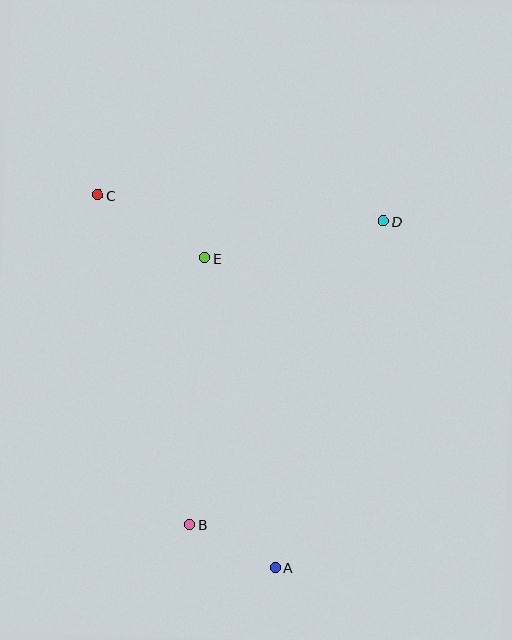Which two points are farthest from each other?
Points A and C are farthest from each other.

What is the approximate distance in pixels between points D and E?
The distance between D and E is approximately 182 pixels.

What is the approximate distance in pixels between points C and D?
The distance between C and D is approximately 286 pixels.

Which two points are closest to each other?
Points A and B are closest to each other.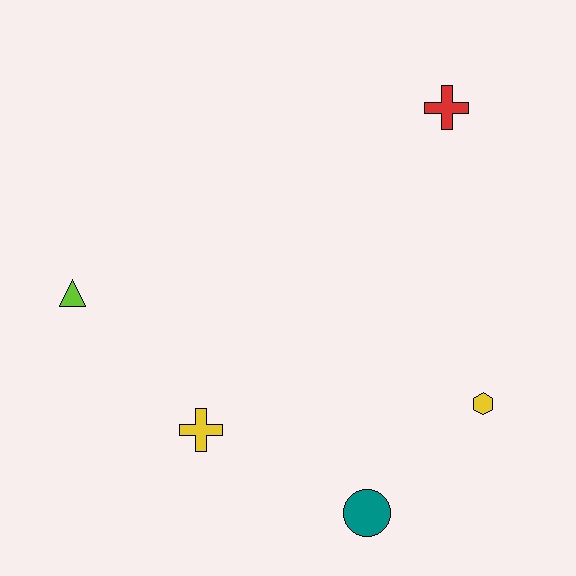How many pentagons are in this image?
There are no pentagons.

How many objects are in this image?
There are 5 objects.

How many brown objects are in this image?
There are no brown objects.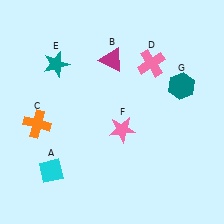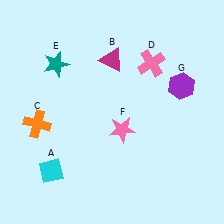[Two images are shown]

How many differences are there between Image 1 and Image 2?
There is 1 difference between the two images.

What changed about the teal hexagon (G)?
In Image 1, G is teal. In Image 2, it changed to purple.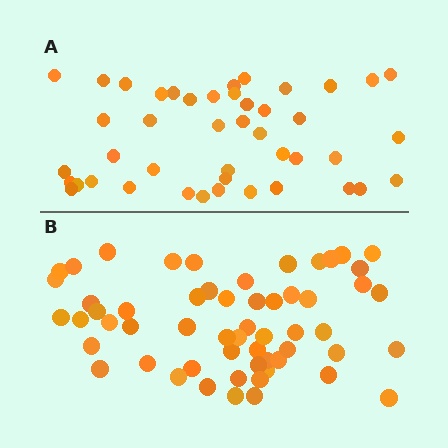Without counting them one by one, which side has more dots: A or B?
Region B (the bottom region) has more dots.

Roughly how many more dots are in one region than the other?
Region B has approximately 15 more dots than region A.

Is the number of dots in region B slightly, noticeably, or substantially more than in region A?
Region B has noticeably more, but not dramatically so. The ratio is roughly 1.3 to 1.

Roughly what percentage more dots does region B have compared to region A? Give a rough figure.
About 30% more.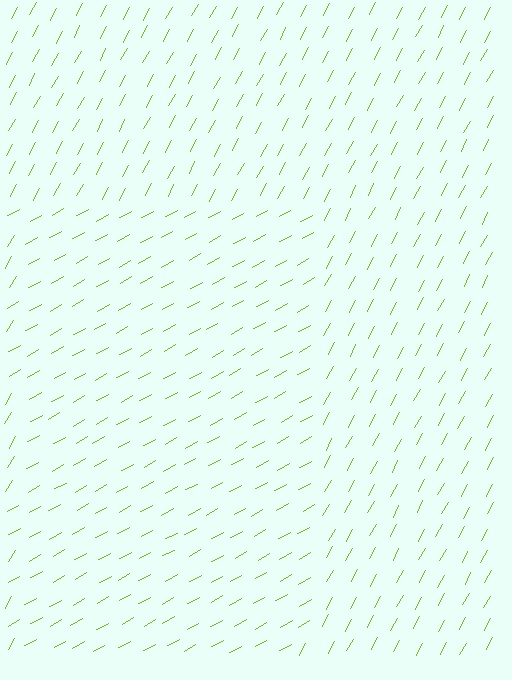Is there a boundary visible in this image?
Yes, there is a texture boundary formed by a change in line orientation.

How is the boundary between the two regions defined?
The boundary is defined purely by a change in line orientation (approximately 33 degrees difference). All lines are the same color and thickness.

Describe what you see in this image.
The image is filled with small lime line segments. A rectangle region in the image has lines oriented differently from the surrounding lines, creating a visible texture boundary.